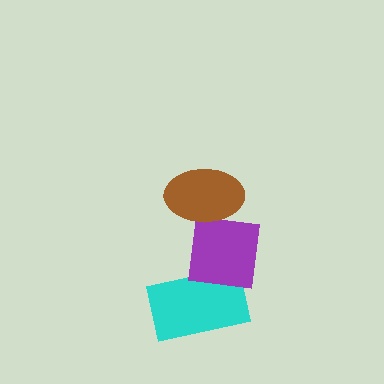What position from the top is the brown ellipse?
The brown ellipse is 1st from the top.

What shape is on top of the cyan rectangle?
The purple square is on top of the cyan rectangle.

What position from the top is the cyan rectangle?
The cyan rectangle is 3rd from the top.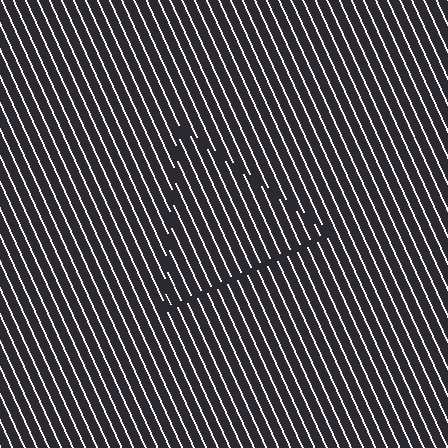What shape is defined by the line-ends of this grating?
An illusory triangle. The interior of the shape contains the same grating, shifted by half a period — the contour is defined by the phase discontinuity where line-ends from the inner and outer gratings abut.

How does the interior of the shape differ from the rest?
The interior of the shape contains the same grating, shifted by half a period — the contour is defined by the phase discontinuity where line-ends from the inner and outer gratings abut.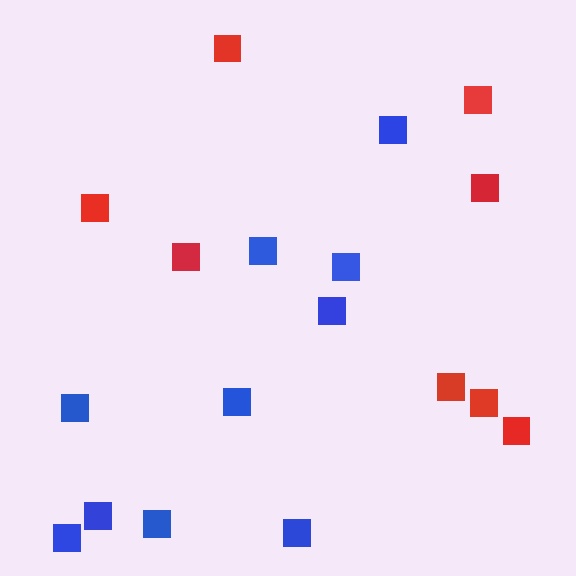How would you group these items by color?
There are 2 groups: one group of red squares (8) and one group of blue squares (10).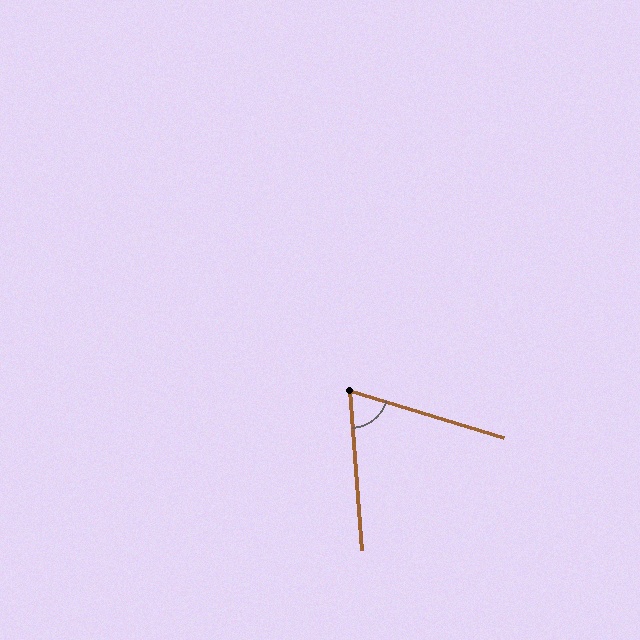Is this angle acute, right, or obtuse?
It is acute.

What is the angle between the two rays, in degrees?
Approximately 69 degrees.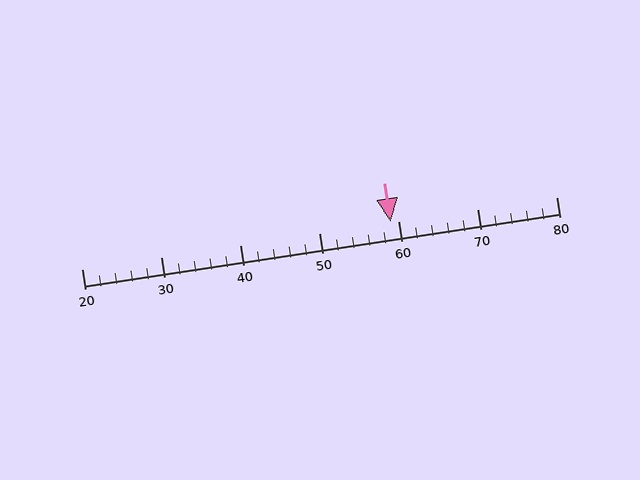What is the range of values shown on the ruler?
The ruler shows values from 20 to 80.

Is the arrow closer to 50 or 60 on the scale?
The arrow is closer to 60.